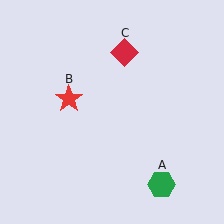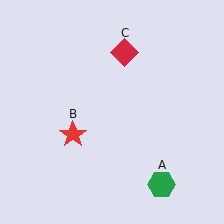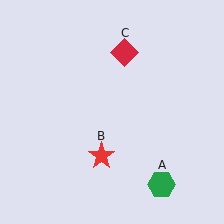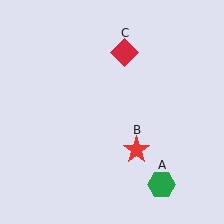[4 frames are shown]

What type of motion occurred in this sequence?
The red star (object B) rotated counterclockwise around the center of the scene.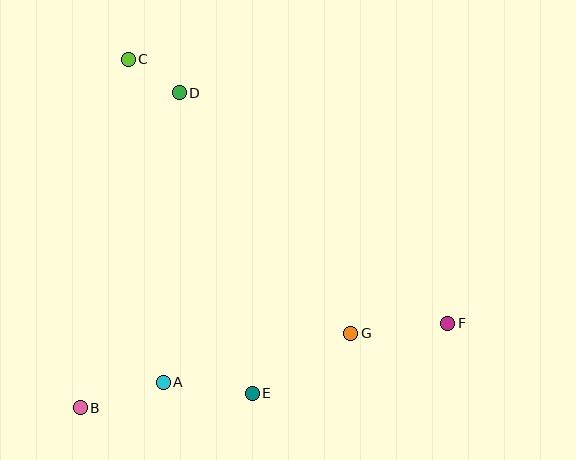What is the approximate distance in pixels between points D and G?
The distance between D and G is approximately 295 pixels.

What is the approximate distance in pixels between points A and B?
The distance between A and B is approximately 87 pixels.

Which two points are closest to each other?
Points C and D are closest to each other.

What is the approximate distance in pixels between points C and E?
The distance between C and E is approximately 356 pixels.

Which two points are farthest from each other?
Points C and F are farthest from each other.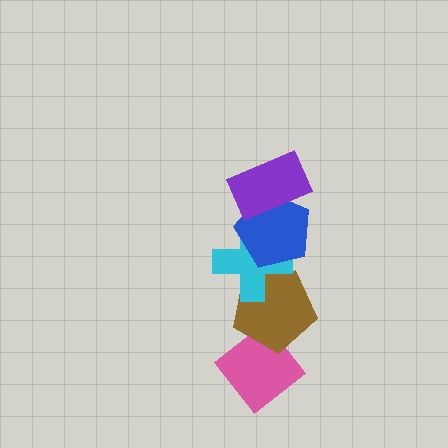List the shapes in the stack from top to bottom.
From top to bottom: the purple rectangle, the blue pentagon, the cyan cross, the brown pentagon, the pink diamond.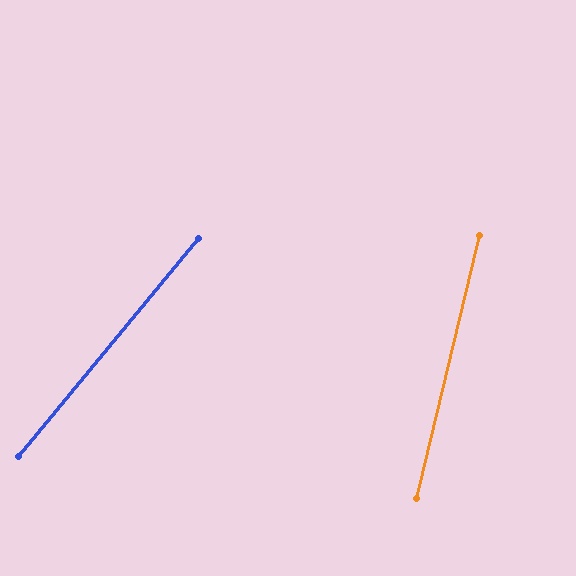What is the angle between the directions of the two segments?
Approximately 26 degrees.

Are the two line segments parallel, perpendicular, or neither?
Neither parallel nor perpendicular — they differ by about 26°.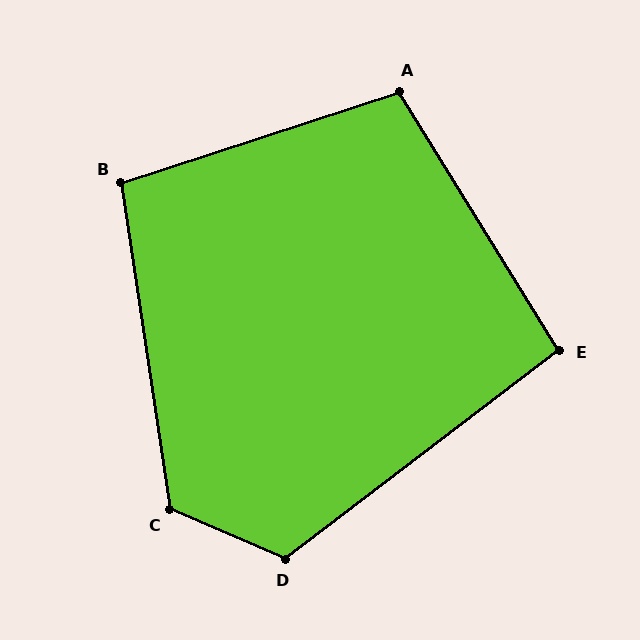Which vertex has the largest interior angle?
C, at approximately 122 degrees.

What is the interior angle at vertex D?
Approximately 119 degrees (obtuse).